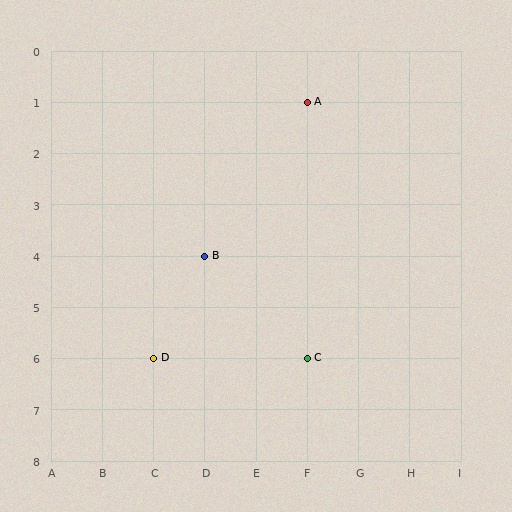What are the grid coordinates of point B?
Point B is at grid coordinates (D, 4).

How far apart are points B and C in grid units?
Points B and C are 2 columns and 2 rows apart (about 2.8 grid units diagonally).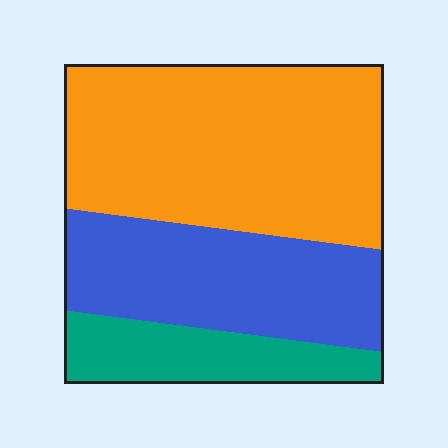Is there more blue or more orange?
Orange.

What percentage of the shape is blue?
Blue covers 32% of the shape.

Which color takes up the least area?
Teal, at roughly 15%.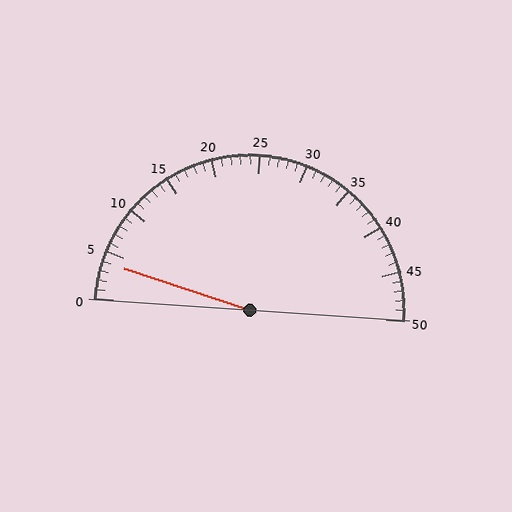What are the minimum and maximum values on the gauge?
The gauge ranges from 0 to 50.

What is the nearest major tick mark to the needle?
The nearest major tick mark is 5.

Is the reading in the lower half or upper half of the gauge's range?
The reading is in the lower half of the range (0 to 50).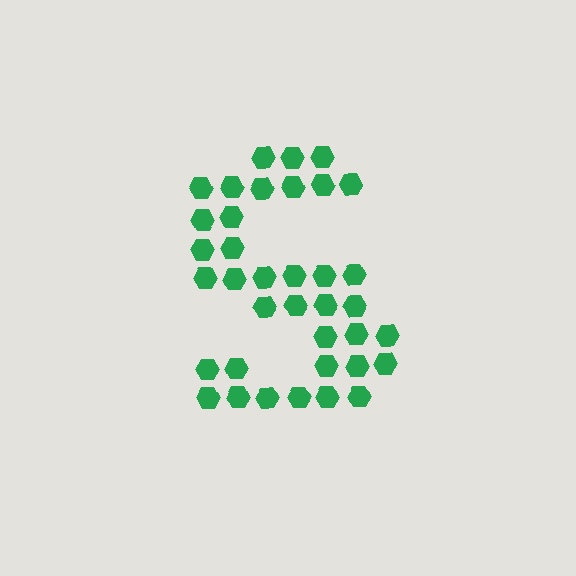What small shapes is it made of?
It is made of small hexagons.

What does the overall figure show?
The overall figure shows the letter S.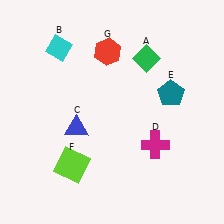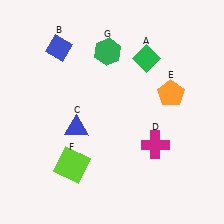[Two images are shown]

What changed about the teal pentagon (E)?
In Image 1, E is teal. In Image 2, it changed to orange.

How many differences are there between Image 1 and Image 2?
There are 3 differences between the two images.